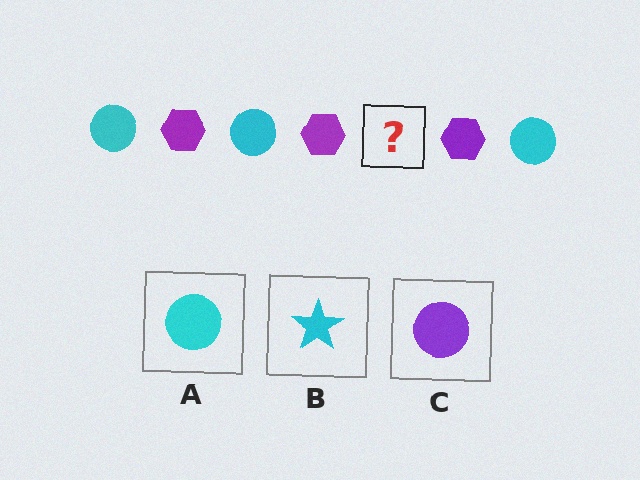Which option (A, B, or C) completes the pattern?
A.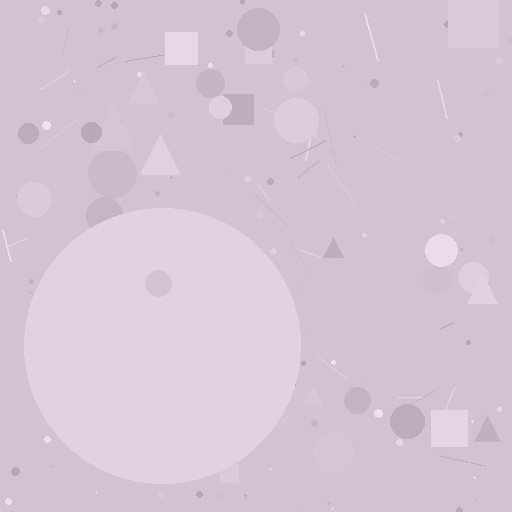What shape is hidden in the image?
A circle is hidden in the image.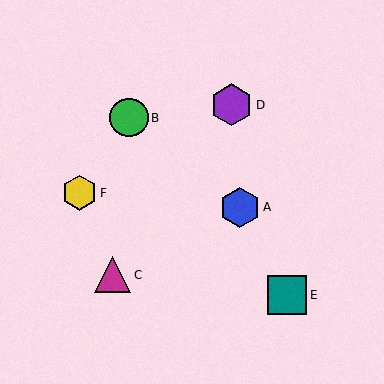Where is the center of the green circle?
The center of the green circle is at (129, 118).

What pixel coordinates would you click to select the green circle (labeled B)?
Click at (129, 118) to select the green circle B.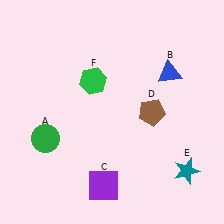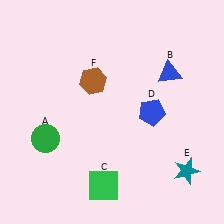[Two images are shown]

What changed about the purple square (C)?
In Image 1, C is purple. In Image 2, it changed to green.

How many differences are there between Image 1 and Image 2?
There are 3 differences between the two images.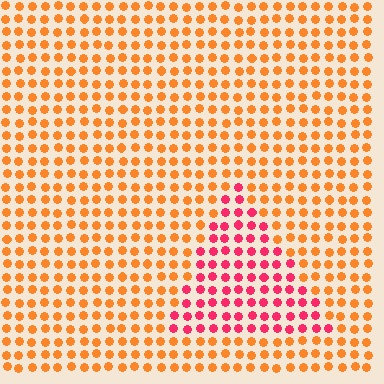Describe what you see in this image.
The image is filled with small orange elements in a uniform arrangement. A triangle-shaped region is visible where the elements are tinted to a slightly different hue, forming a subtle color boundary.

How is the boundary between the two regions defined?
The boundary is defined purely by a slight shift in hue (about 45 degrees). Spacing, size, and orientation are identical on both sides.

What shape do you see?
I see a triangle.